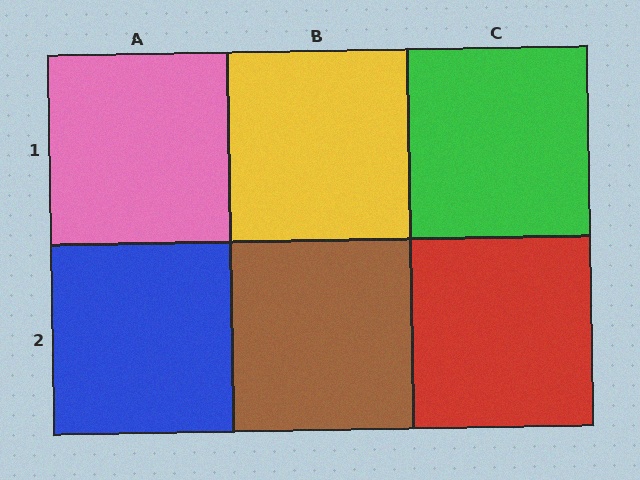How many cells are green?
1 cell is green.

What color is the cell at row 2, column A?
Blue.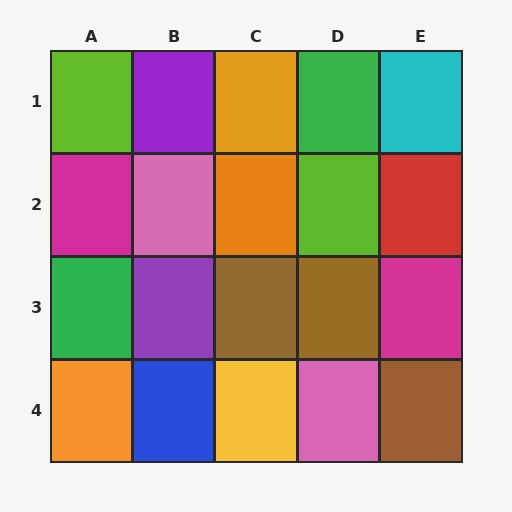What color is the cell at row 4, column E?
Brown.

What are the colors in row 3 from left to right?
Green, purple, brown, brown, magenta.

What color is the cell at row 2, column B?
Pink.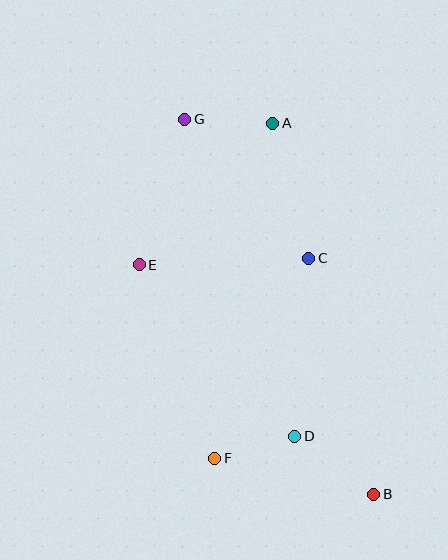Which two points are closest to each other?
Points D and F are closest to each other.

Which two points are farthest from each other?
Points B and G are farthest from each other.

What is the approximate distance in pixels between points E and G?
The distance between E and G is approximately 152 pixels.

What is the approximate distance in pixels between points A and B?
The distance between A and B is approximately 384 pixels.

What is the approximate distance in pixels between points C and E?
The distance between C and E is approximately 170 pixels.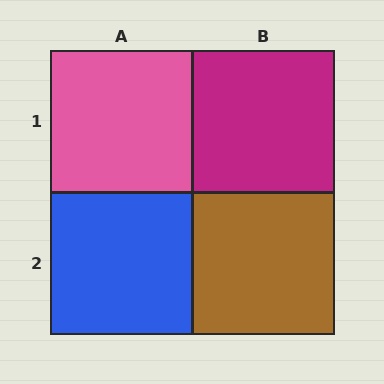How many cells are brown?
1 cell is brown.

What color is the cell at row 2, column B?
Brown.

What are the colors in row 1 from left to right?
Pink, magenta.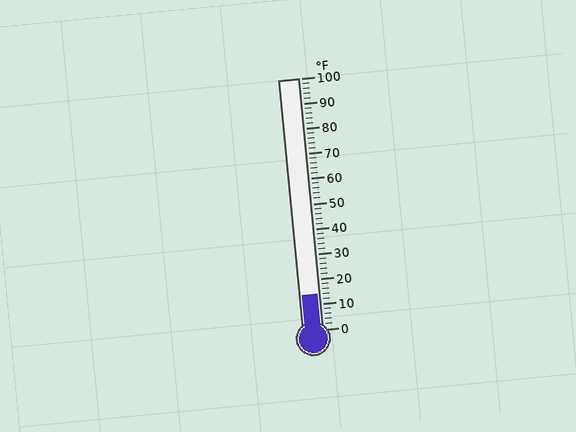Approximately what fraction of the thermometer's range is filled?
The thermometer is filled to approximately 15% of its range.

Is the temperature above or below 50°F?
The temperature is below 50°F.